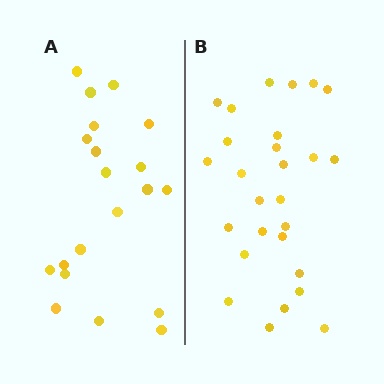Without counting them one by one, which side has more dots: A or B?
Region B (the right region) has more dots.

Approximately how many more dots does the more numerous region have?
Region B has roughly 8 or so more dots than region A.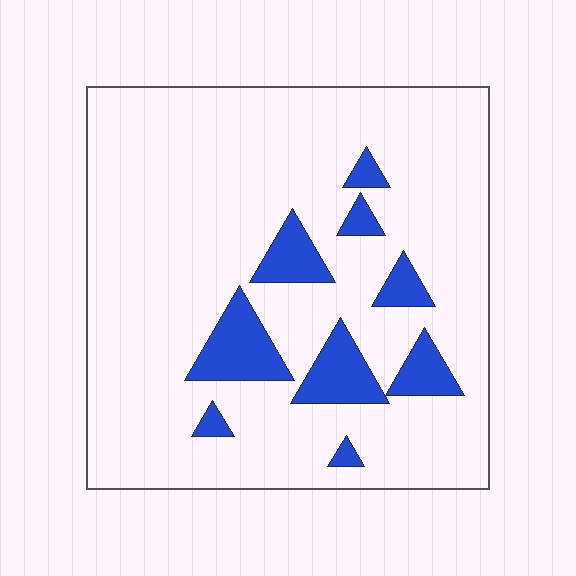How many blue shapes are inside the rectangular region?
9.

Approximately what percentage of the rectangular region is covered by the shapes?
Approximately 15%.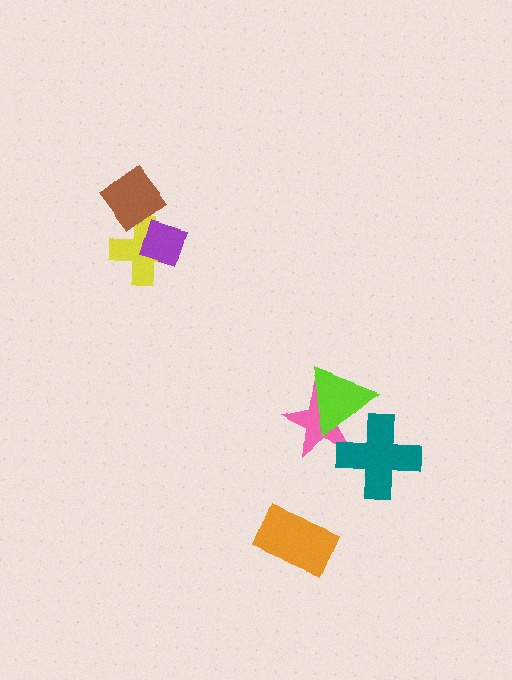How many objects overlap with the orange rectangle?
0 objects overlap with the orange rectangle.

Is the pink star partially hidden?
Yes, it is partially covered by another shape.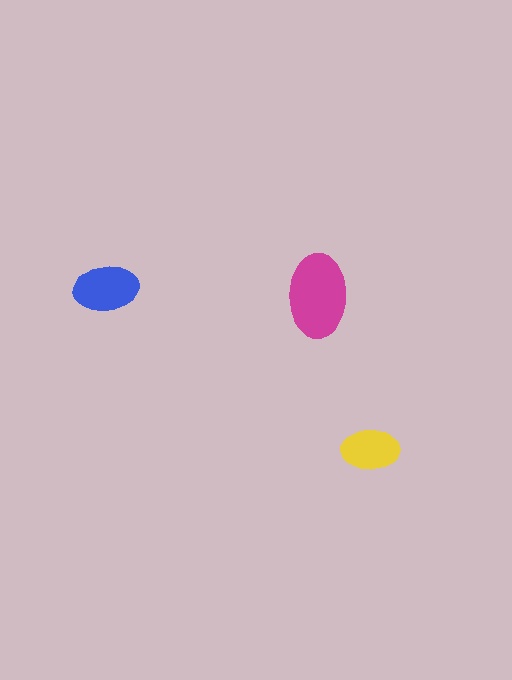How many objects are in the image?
There are 3 objects in the image.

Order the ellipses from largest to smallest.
the magenta one, the blue one, the yellow one.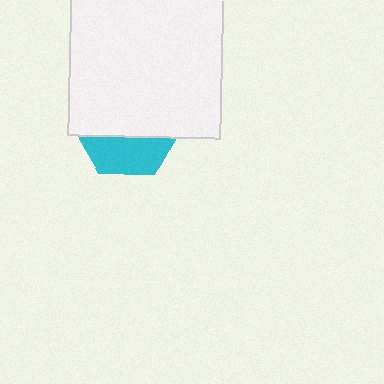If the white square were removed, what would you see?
You would see the complete cyan hexagon.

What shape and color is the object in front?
The object in front is a white square.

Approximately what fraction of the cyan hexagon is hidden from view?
Roughly 66% of the cyan hexagon is hidden behind the white square.